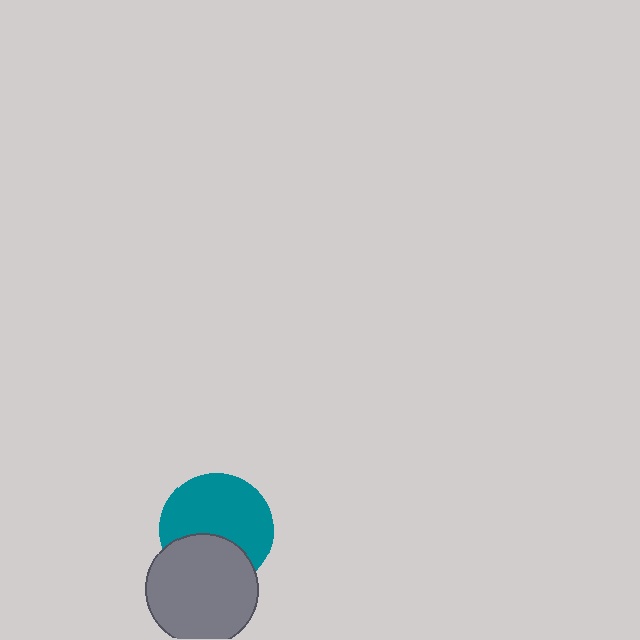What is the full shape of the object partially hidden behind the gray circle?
The partially hidden object is a teal circle.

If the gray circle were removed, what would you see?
You would see the complete teal circle.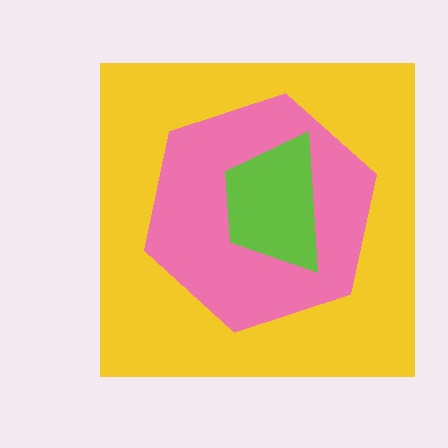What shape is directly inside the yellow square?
The pink hexagon.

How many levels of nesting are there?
3.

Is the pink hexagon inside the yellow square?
Yes.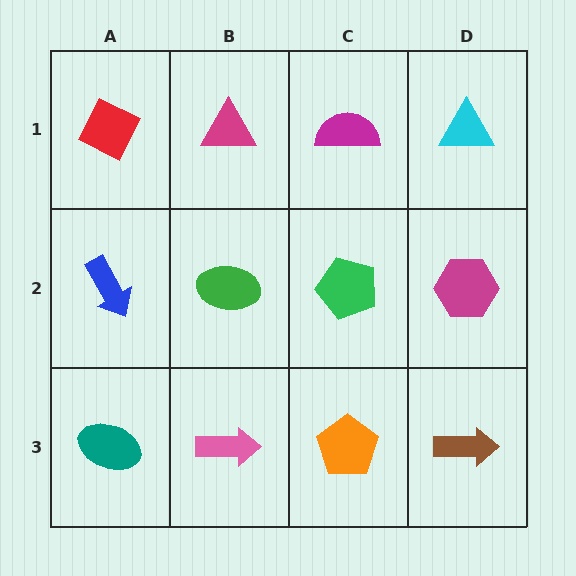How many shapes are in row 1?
4 shapes.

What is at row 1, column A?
A red diamond.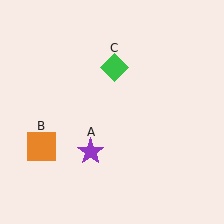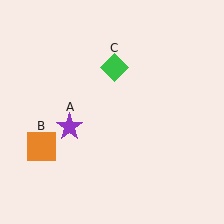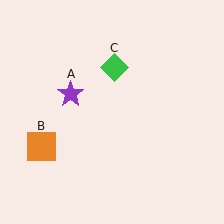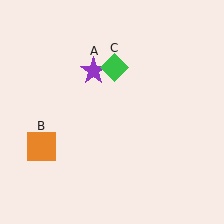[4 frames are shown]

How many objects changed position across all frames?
1 object changed position: purple star (object A).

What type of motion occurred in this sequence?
The purple star (object A) rotated clockwise around the center of the scene.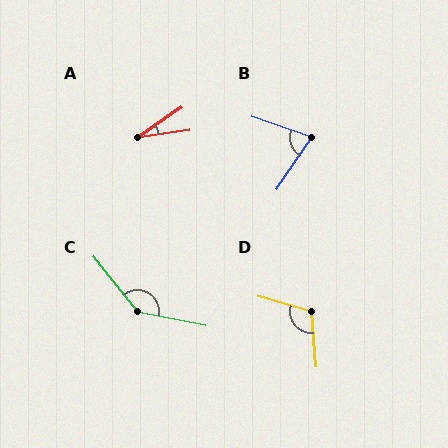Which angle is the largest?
C, at approximately 140 degrees.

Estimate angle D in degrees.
Approximately 111 degrees.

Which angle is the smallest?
A, at approximately 26 degrees.